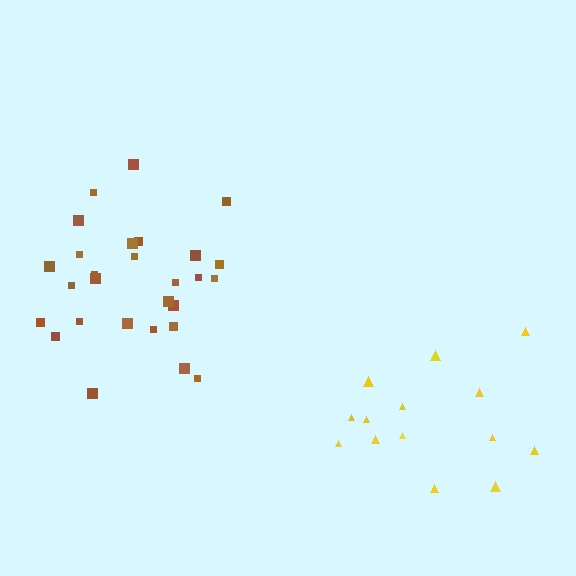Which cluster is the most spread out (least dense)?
Yellow.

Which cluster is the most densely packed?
Brown.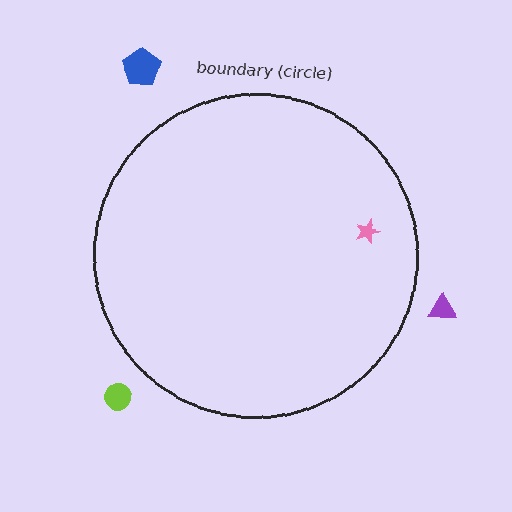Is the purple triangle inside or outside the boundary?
Outside.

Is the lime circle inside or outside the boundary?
Outside.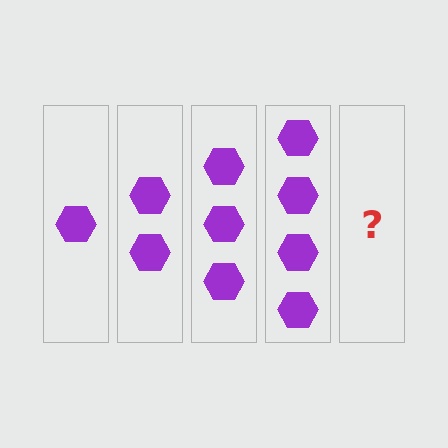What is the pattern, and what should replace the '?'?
The pattern is that each step adds one more hexagon. The '?' should be 5 hexagons.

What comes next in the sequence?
The next element should be 5 hexagons.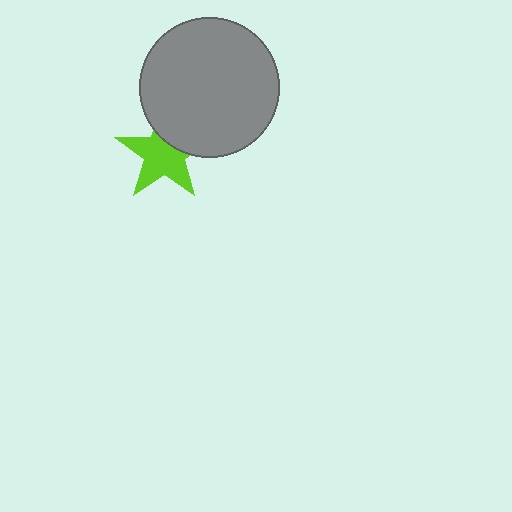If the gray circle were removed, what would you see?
You would see the complete lime star.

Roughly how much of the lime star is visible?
Most of it is visible (roughly 69%).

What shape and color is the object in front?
The object in front is a gray circle.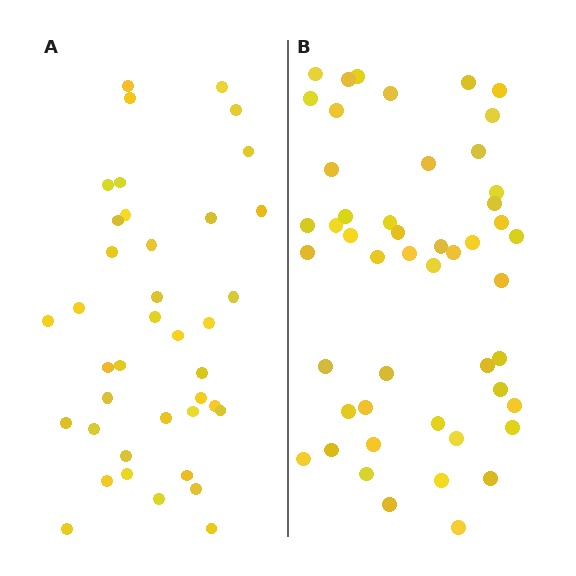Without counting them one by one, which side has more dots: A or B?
Region B (the right region) has more dots.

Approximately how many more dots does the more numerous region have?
Region B has roughly 10 or so more dots than region A.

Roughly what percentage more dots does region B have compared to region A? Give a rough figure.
About 25% more.